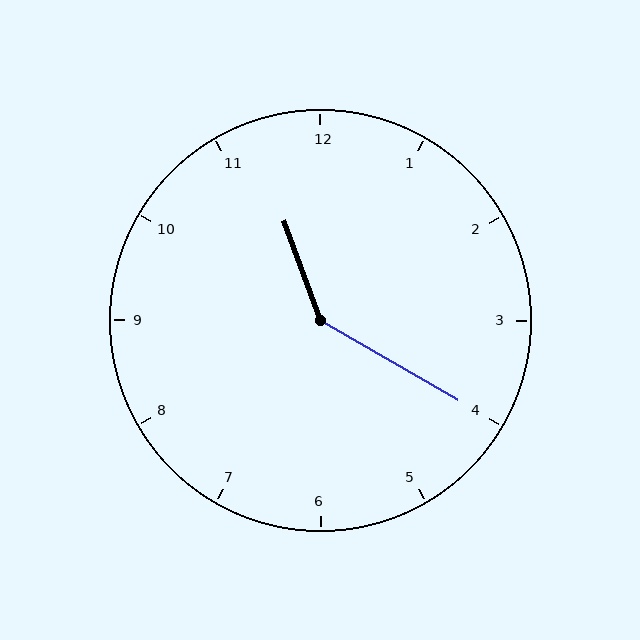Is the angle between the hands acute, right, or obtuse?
It is obtuse.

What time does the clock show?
11:20.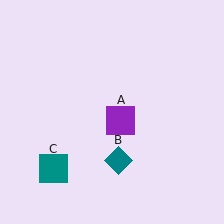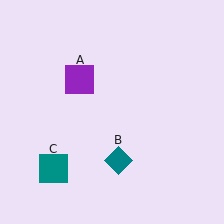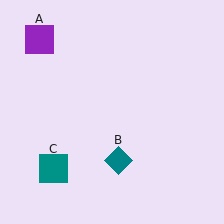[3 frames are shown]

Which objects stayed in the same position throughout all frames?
Teal diamond (object B) and teal square (object C) remained stationary.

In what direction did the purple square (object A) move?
The purple square (object A) moved up and to the left.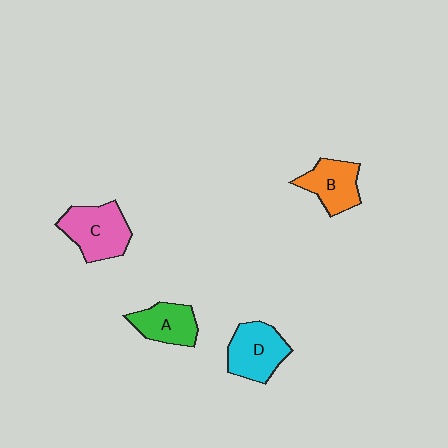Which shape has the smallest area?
Shape A (green).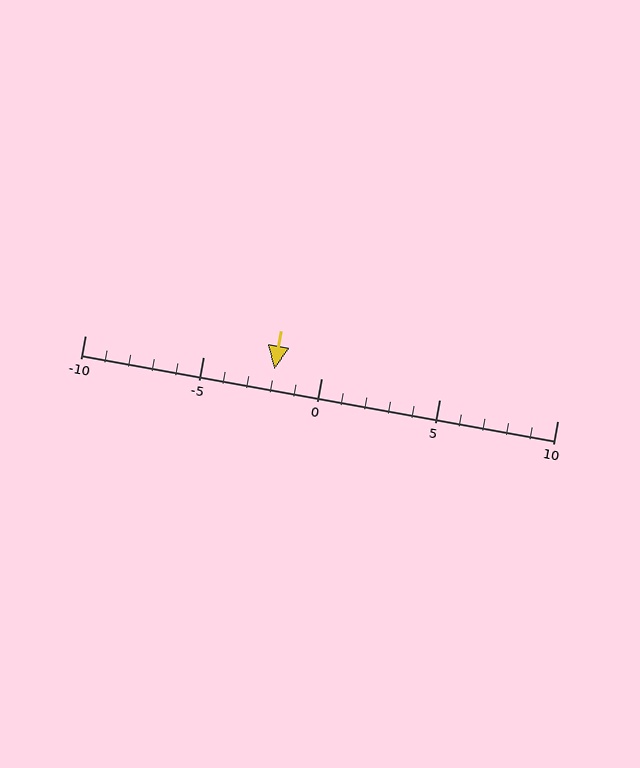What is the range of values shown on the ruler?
The ruler shows values from -10 to 10.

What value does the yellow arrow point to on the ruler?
The yellow arrow points to approximately -2.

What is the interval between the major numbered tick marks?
The major tick marks are spaced 5 units apart.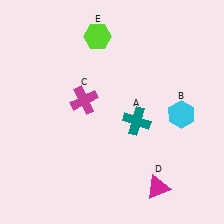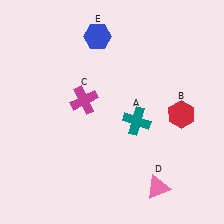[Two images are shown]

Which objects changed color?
B changed from cyan to red. D changed from magenta to pink. E changed from lime to blue.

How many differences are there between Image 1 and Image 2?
There are 3 differences between the two images.